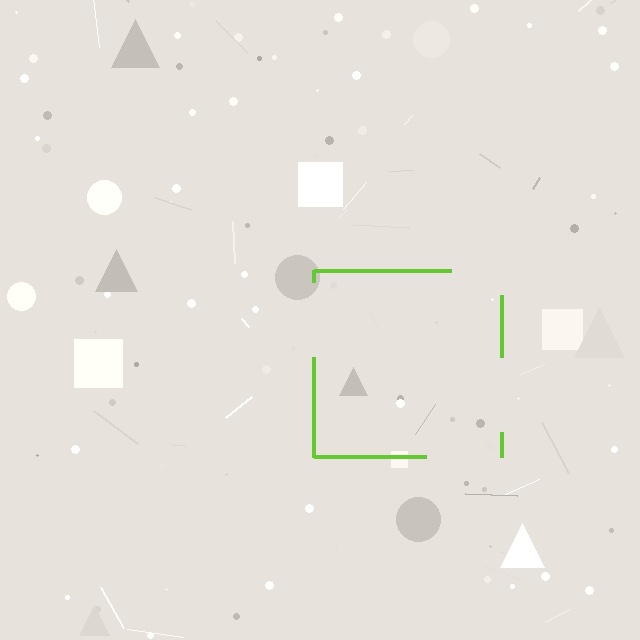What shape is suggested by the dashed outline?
The dashed outline suggests a square.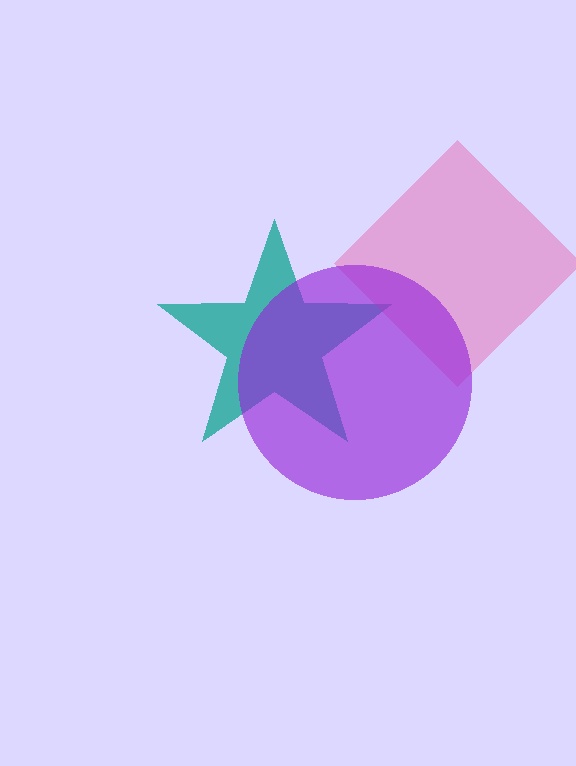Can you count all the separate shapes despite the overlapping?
Yes, there are 3 separate shapes.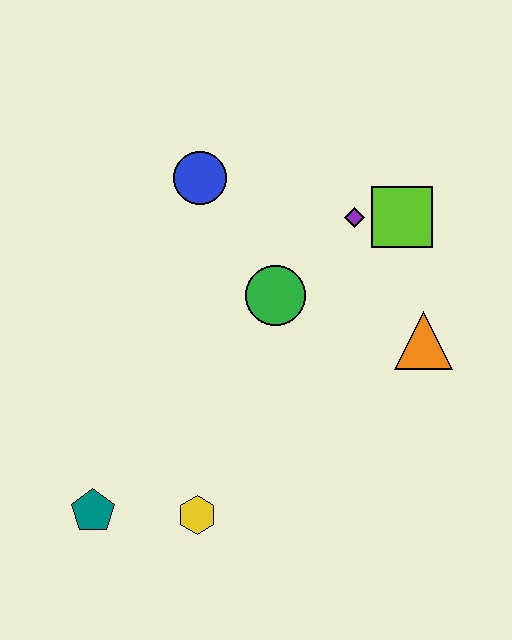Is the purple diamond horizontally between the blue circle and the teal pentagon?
No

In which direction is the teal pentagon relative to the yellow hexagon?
The teal pentagon is to the left of the yellow hexagon.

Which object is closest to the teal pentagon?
The yellow hexagon is closest to the teal pentagon.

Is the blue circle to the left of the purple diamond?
Yes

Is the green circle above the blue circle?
No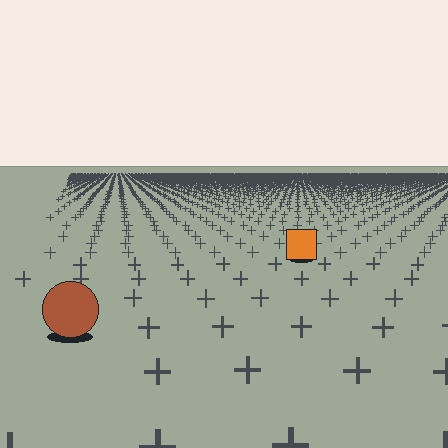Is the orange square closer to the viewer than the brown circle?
No. The brown circle is closer — you can tell from the texture gradient: the ground texture is coarser near it.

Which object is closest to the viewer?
The brown circle is closest. The texture marks near it are larger and more spread out.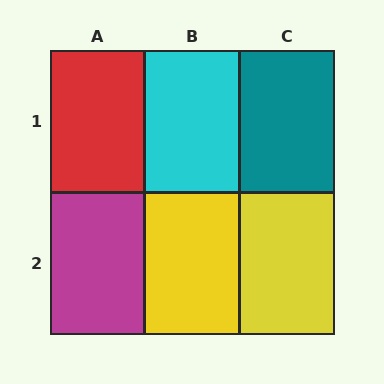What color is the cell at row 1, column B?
Cyan.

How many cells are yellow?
2 cells are yellow.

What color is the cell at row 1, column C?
Teal.